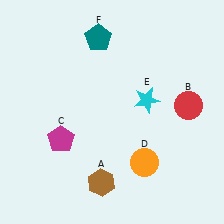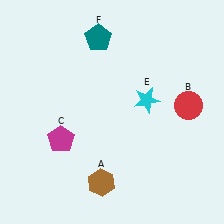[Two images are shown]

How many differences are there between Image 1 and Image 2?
There is 1 difference between the two images.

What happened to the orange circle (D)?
The orange circle (D) was removed in Image 2. It was in the bottom-right area of Image 1.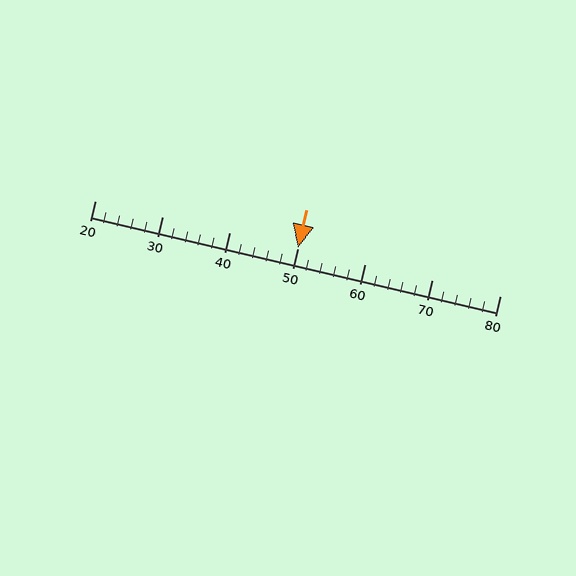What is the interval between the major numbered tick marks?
The major tick marks are spaced 10 units apart.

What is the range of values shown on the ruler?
The ruler shows values from 20 to 80.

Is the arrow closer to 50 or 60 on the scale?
The arrow is closer to 50.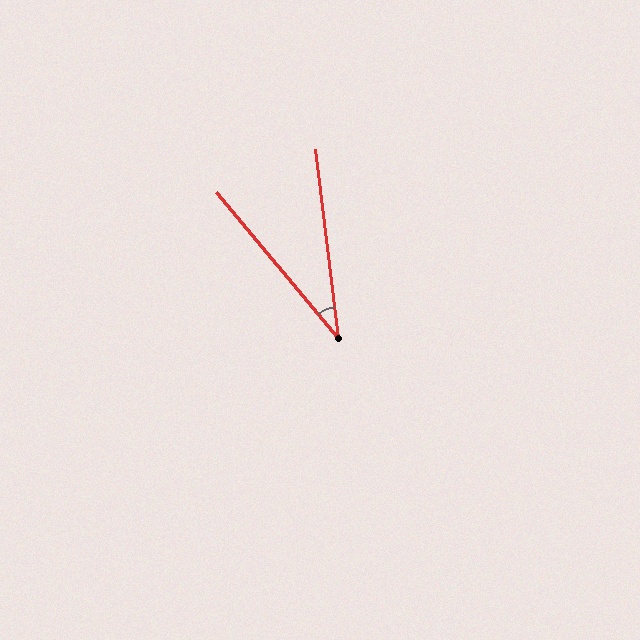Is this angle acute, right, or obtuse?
It is acute.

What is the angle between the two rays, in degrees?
Approximately 33 degrees.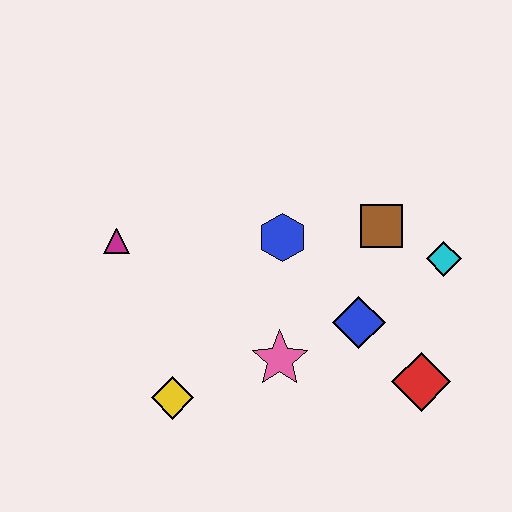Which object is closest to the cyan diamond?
The brown square is closest to the cyan diamond.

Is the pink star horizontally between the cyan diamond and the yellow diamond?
Yes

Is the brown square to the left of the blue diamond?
No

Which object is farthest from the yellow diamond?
The cyan diamond is farthest from the yellow diamond.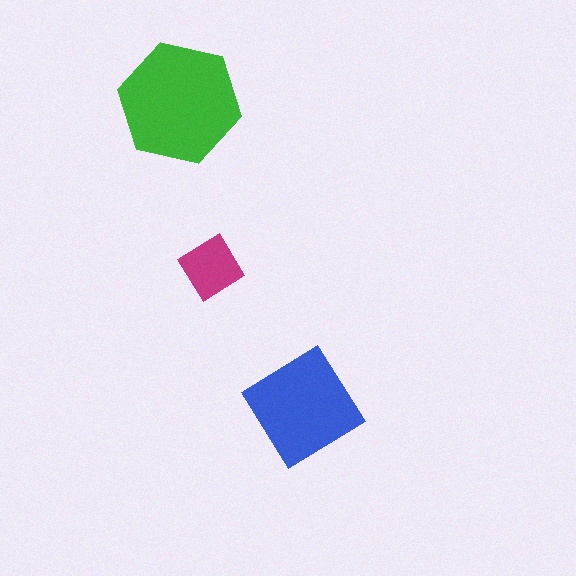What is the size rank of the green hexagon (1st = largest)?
1st.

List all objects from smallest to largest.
The magenta diamond, the blue diamond, the green hexagon.